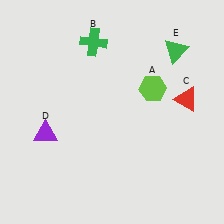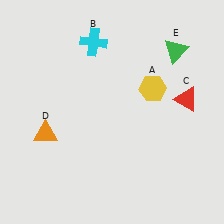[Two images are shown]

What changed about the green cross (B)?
In Image 1, B is green. In Image 2, it changed to cyan.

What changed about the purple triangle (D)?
In Image 1, D is purple. In Image 2, it changed to orange.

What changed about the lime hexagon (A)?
In Image 1, A is lime. In Image 2, it changed to yellow.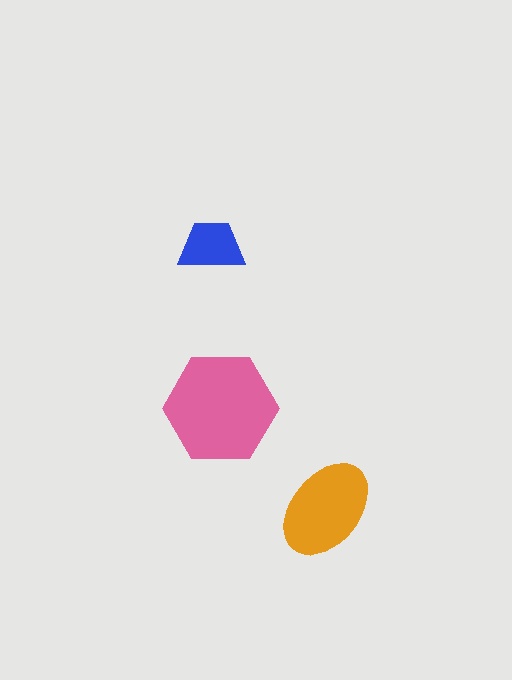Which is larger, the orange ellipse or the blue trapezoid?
The orange ellipse.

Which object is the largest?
The pink hexagon.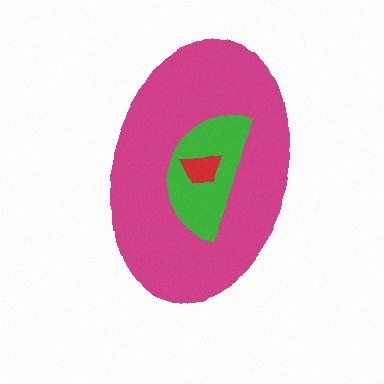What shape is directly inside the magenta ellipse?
The green semicircle.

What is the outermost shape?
The magenta ellipse.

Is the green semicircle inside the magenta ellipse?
Yes.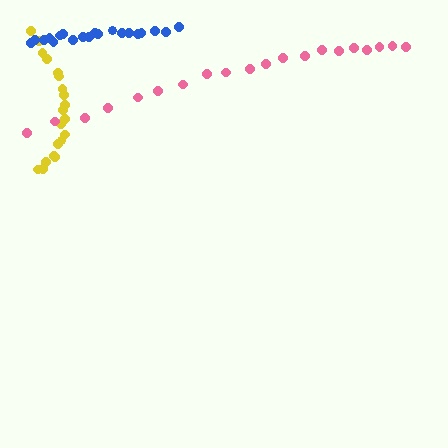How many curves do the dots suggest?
There are 3 distinct paths.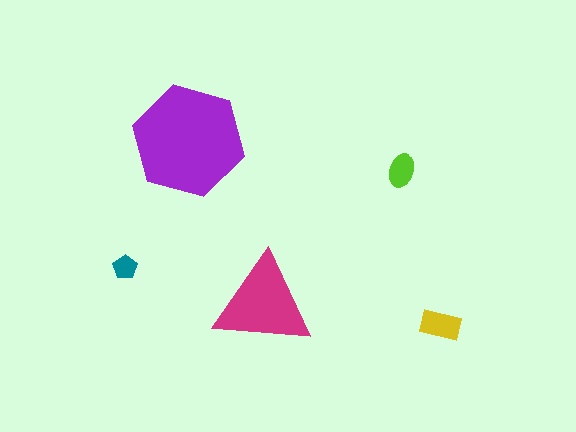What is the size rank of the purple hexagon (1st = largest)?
1st.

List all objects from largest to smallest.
The purple hexagon, the magenta triangle, the yellow rectangle, the lime ellipse, the teal pentagon.